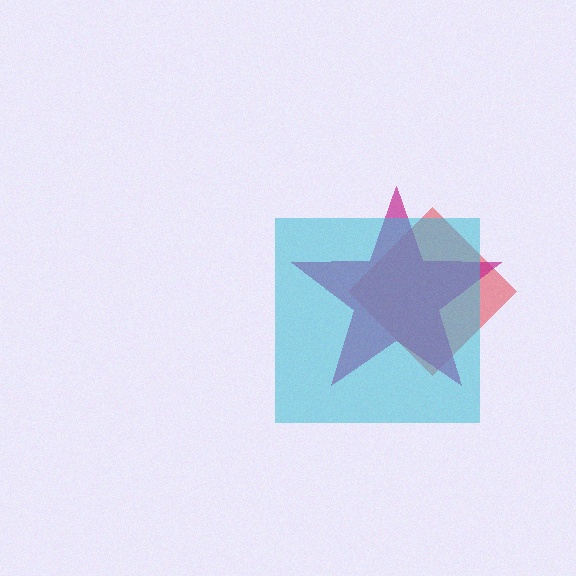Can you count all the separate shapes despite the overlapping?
Yes, there are 3 separate shapes.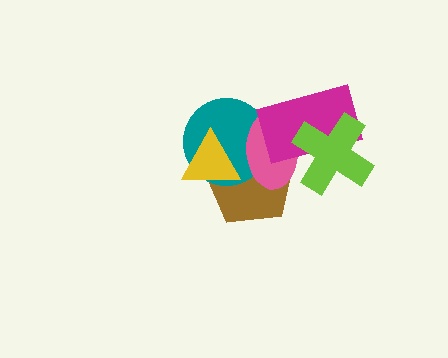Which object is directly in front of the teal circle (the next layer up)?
The pink ellipse is directly in front of the teal circle.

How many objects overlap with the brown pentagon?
4 objects overlap with the brown pentagon.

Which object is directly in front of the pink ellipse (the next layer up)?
The magenta rectangle is directly in front of the pink ellipse.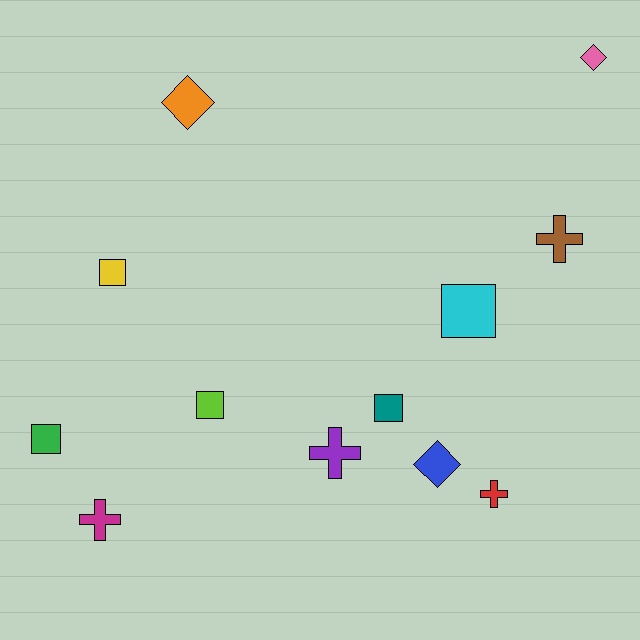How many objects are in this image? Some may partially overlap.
There are 12 objects.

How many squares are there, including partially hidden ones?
There are 5 squares.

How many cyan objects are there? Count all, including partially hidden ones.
There is 1 cyan object.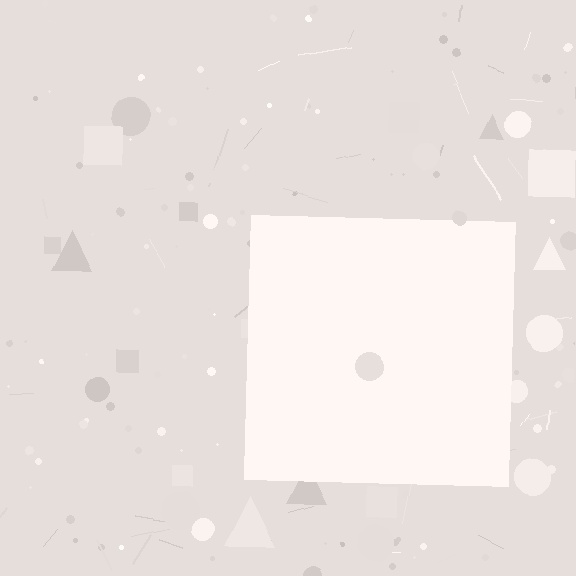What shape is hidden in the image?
A square is hidden in the image.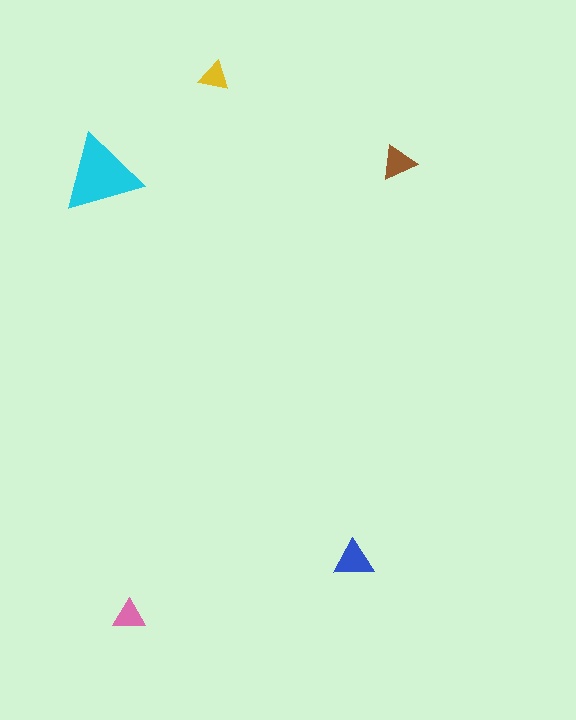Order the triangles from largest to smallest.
the cyan one, the blue one, the brown one, the pink one, the yellow one.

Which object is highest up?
The yellow triangle is topmost.